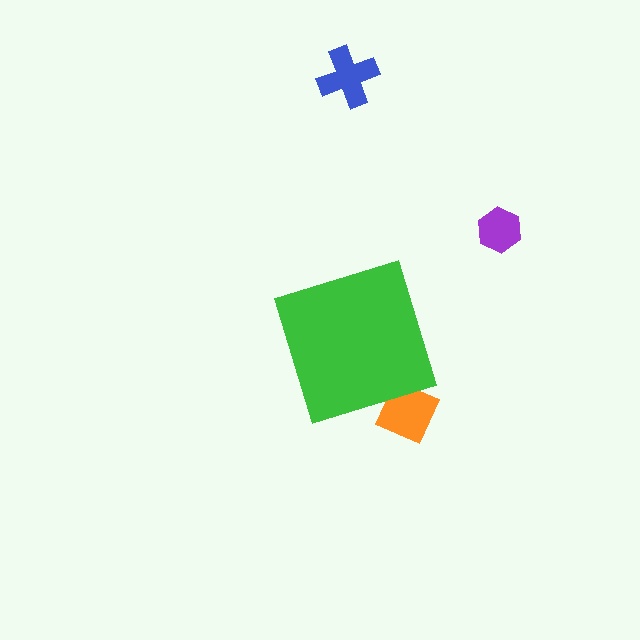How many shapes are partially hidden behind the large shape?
1 shape is partially hidden.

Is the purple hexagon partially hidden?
No, the purple hexagon is fully visible.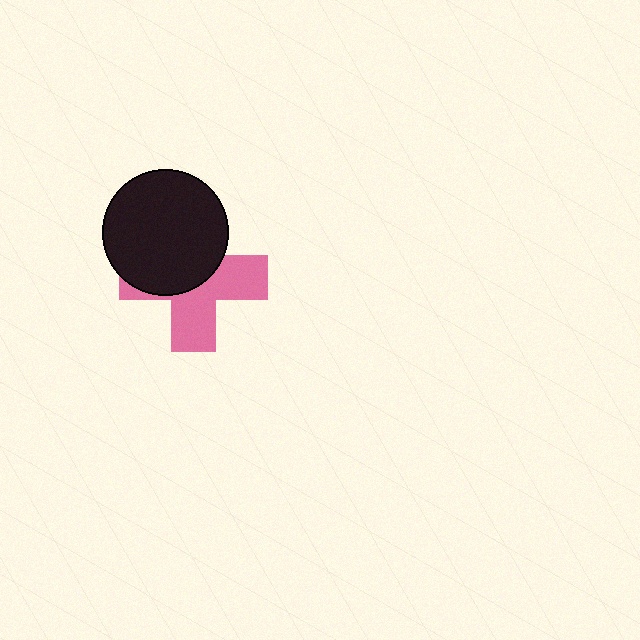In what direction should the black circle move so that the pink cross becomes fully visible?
The black circle should move up. That is the shortest direction to clear the overlap and leave the pink cross fully visible.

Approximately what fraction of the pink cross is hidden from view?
Roughly 51% of the pink cross is hidden behind the black circle.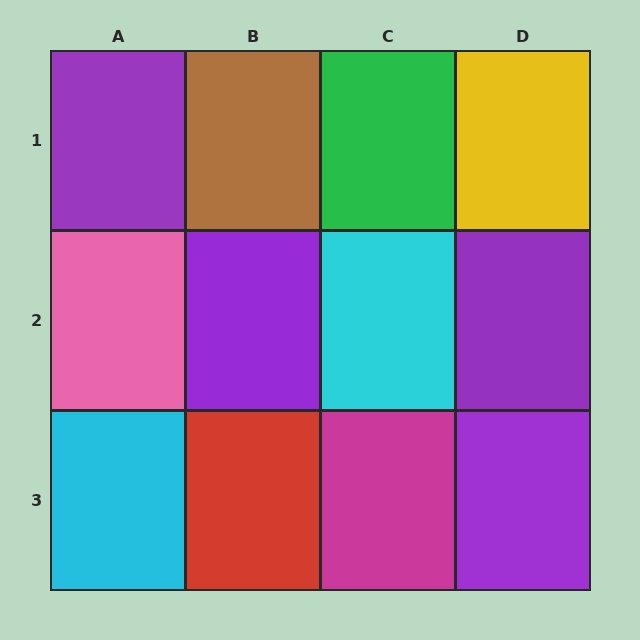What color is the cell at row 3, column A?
Cyan.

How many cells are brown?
1 cell is brown.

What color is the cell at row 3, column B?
Red.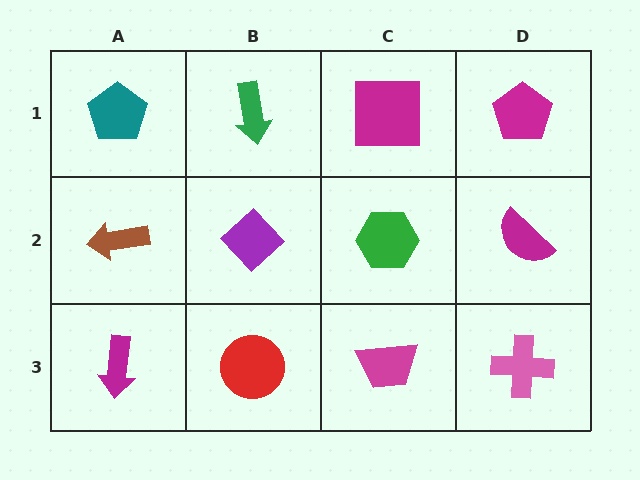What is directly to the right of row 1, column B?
A magenta square.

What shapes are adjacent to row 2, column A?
A teal pentagon (row 1, column A), a magenta arrow (row 3, column A), a purple diamond (row 2, column B).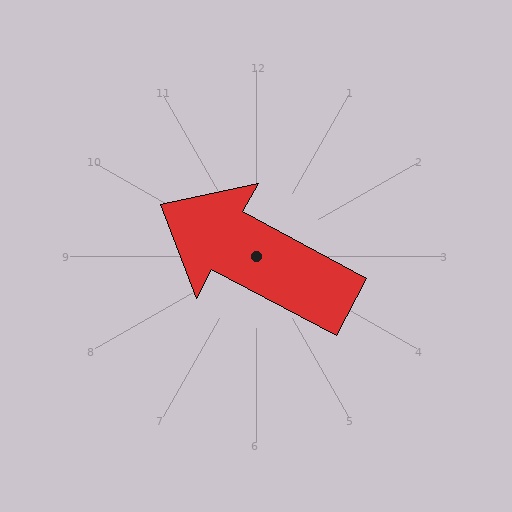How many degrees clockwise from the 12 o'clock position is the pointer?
Approximately 298 degrees.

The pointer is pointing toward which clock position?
Roughly 10 o'clock.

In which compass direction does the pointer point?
Northwest.